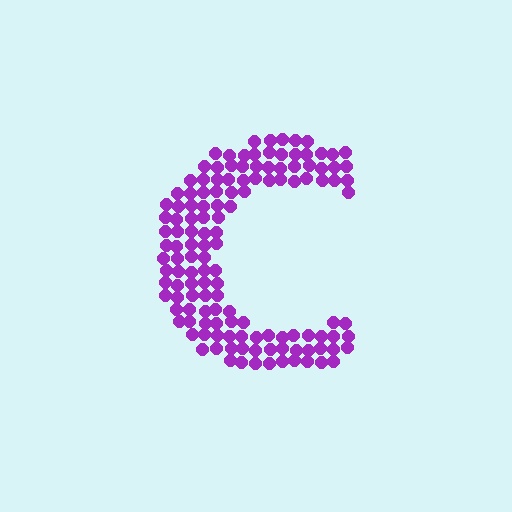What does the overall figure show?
The overall figure shows the letter C.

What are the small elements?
The small elements are circles.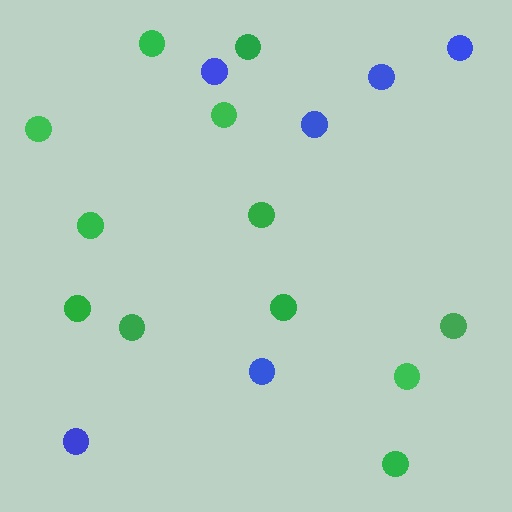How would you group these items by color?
There are 2 groups: one group of blue circles (6) and one group of green circles (12).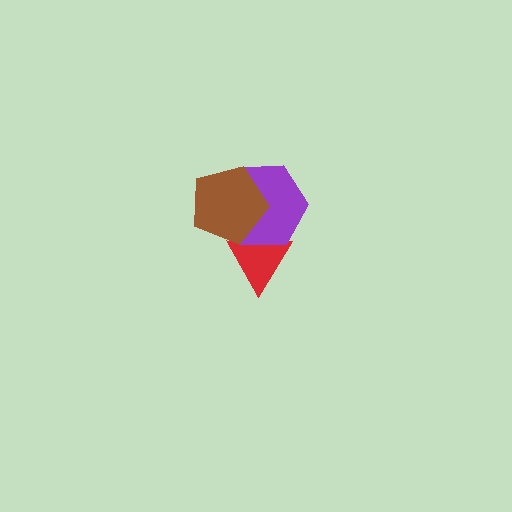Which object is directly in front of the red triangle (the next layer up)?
The purple hexagon is directly in front of the red triangle.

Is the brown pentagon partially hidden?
No, no other shape covers it.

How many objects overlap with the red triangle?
2 objects overlap with the red triangle.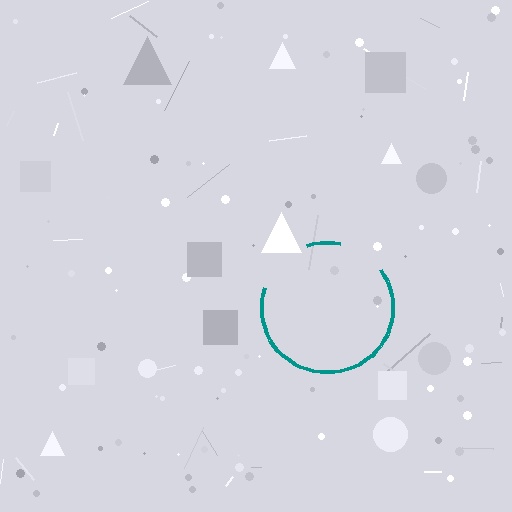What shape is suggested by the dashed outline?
The dashed outline suggests a circle.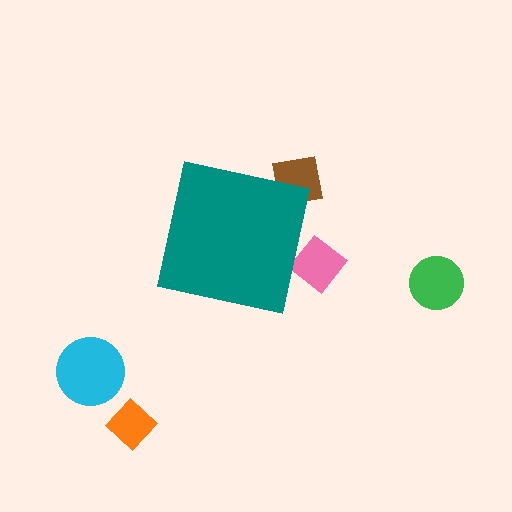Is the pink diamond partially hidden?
Yes, the pink diamond is partially hidden behind the teal square.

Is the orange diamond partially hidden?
No, the orange diamond is fully visible.